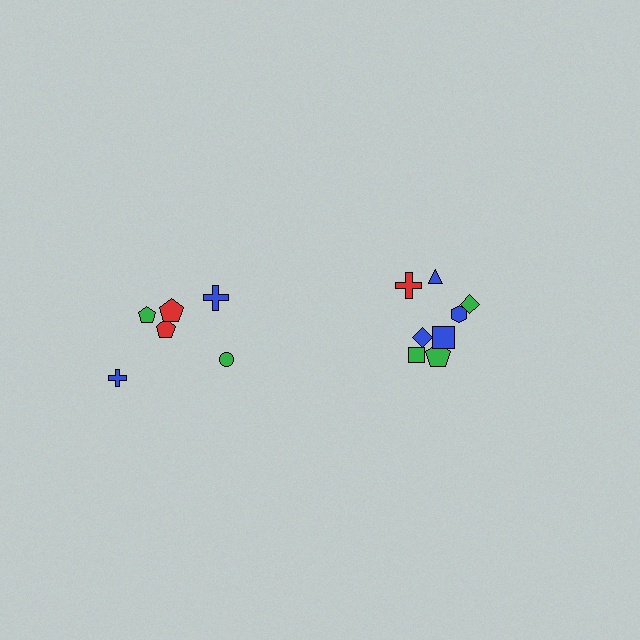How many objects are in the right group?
There are 8 objects.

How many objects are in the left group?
There are 6 objects.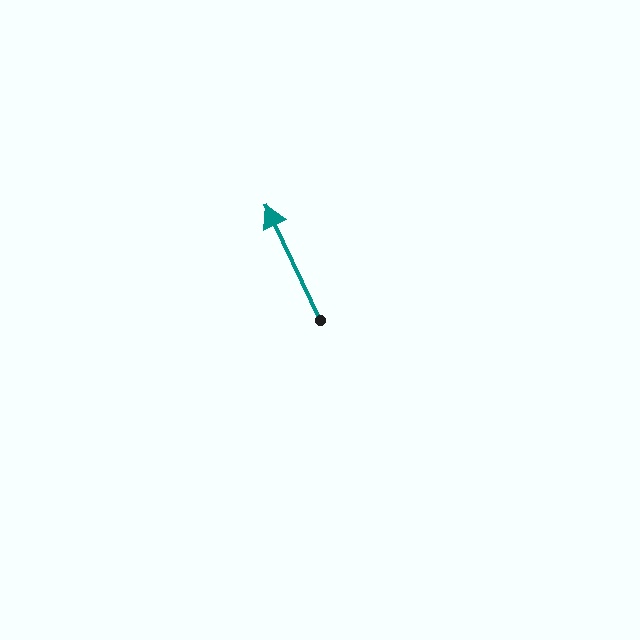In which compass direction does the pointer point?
Northwest.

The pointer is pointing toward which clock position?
Roughly 11 o'clock.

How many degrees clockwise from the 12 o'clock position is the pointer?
Approximately 335 degrees.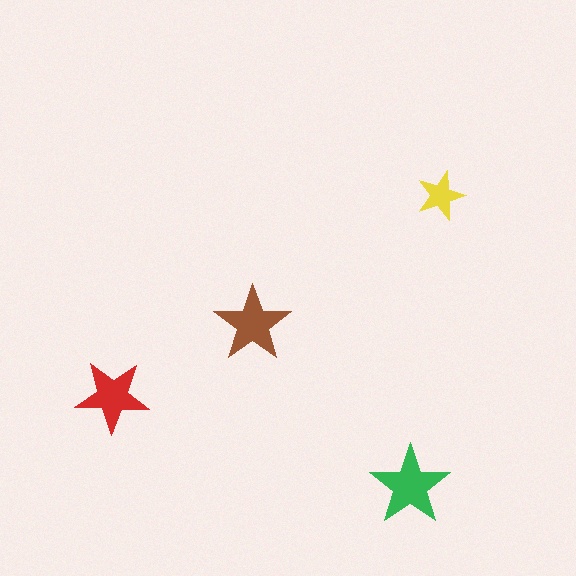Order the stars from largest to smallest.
the green one, the brown one, the red one, the yellow one.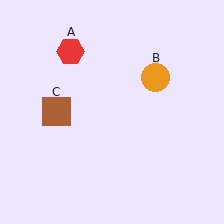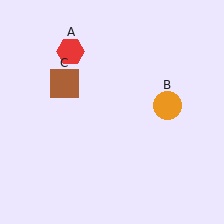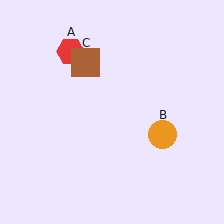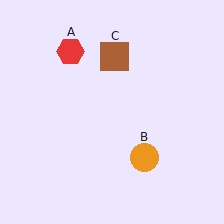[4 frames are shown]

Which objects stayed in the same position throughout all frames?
Red hexagon (object A) remained stationary.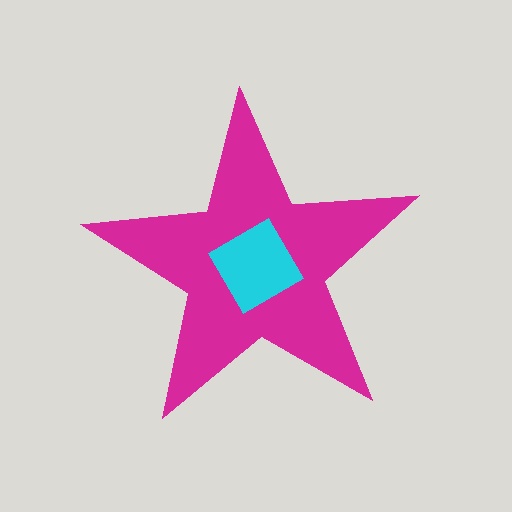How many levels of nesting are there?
2.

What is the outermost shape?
The magenta star.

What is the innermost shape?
The cyan diamond.